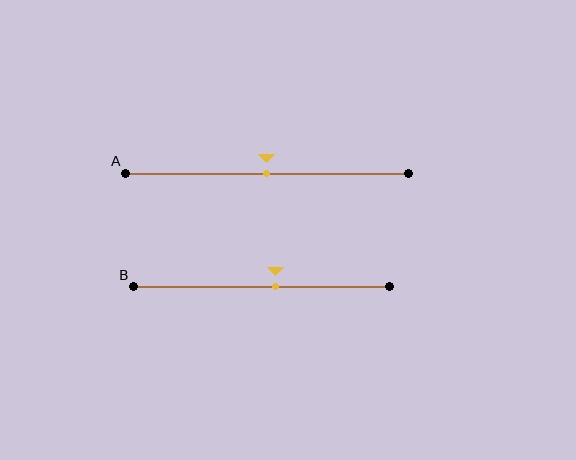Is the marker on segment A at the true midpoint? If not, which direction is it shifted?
Yes, the marker on segment A is at the true midpoint.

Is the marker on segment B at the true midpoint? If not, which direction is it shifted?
No, the marker on segment B is shifted to the right by about 5% of the segment length.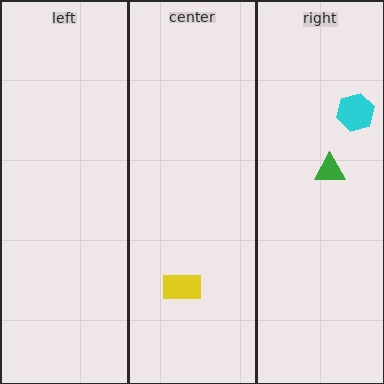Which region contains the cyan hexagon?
The right region.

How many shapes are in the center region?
1.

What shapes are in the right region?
The cyan hexagon, the green triangle.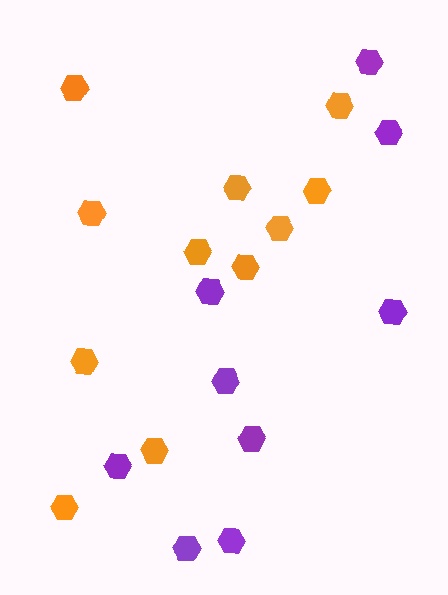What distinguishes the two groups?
There are 2 groups: one group of purple hexagons (9) and one group of orange hexagons (11).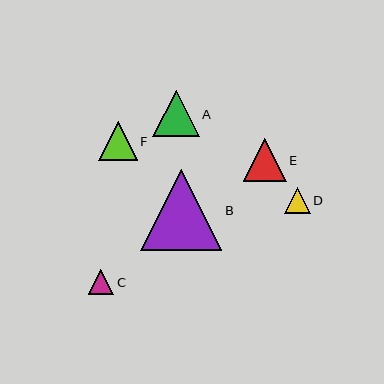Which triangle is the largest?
Triangle B is the largest with a size of approximately 81 pixels.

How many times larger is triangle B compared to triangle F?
Triangle B is approximately 2.1 times the size of triangle F.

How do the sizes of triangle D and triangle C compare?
Triangle D and triangle C are approximately the same size.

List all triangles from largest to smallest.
From largest to smallest: B, A, E, F, D, C.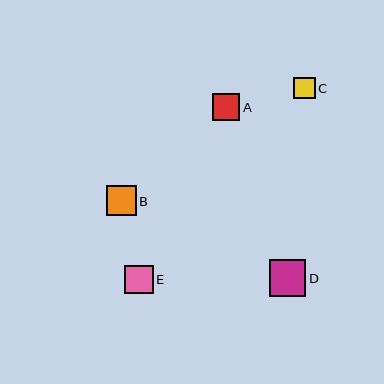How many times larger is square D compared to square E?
Square D is approximately 1.3 times the size of square E.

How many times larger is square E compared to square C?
Square E is approximately 1.3 times the size of square C.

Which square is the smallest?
Square C is the smallest with a size of approximately 22 pixels.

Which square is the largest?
Square D is the largest with a size of approximately 37 pixels.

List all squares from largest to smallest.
From largest to smallest: D, B, E, A, C.